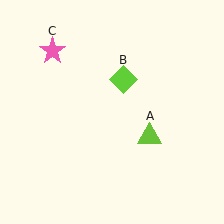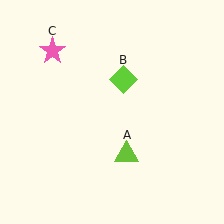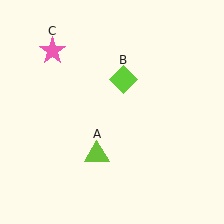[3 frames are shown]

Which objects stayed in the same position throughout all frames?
Lime diamond (object B) and pink star (object C) remained stationary.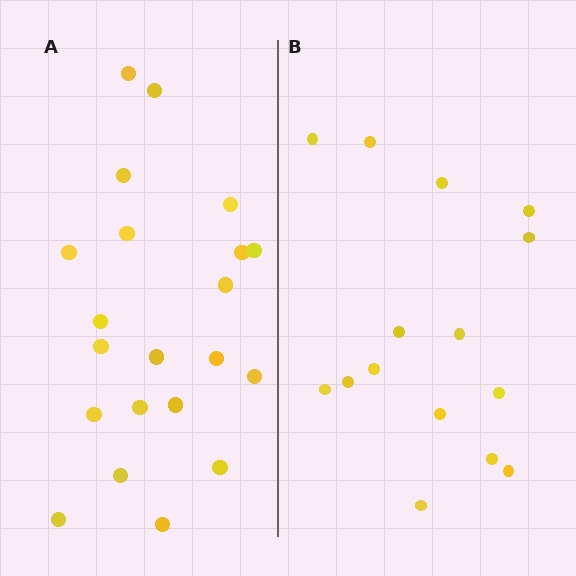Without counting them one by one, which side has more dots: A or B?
Region A (the left region) has more dots.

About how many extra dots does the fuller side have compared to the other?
Region A has about 6 more dots than region B.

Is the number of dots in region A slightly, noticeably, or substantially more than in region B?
Region A has noticeably more, but not dramatically so. The ratio is roughly 1.4 to 1.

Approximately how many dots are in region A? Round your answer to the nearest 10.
About 20 dots. (The exact count is 21, which rounds to 20.)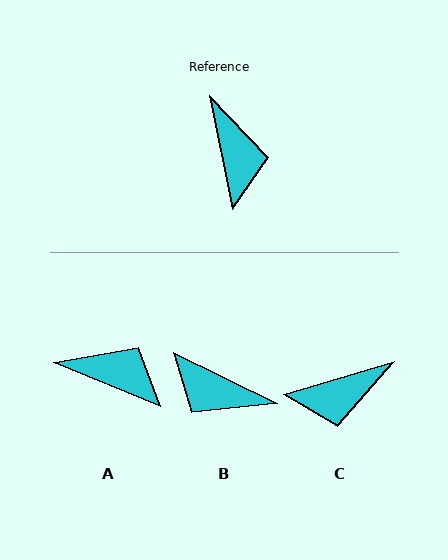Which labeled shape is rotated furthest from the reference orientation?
B, about 127 degrees away.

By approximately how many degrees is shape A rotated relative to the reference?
Approximately 57 degrees counter-clockwise.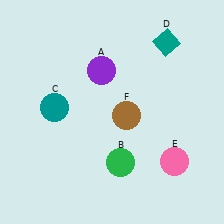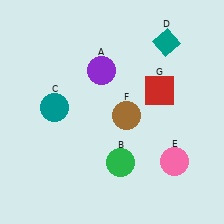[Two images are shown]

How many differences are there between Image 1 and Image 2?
There is 1 difference between the two images.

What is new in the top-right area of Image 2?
A red square (G) was added in the top-right area of Image 2.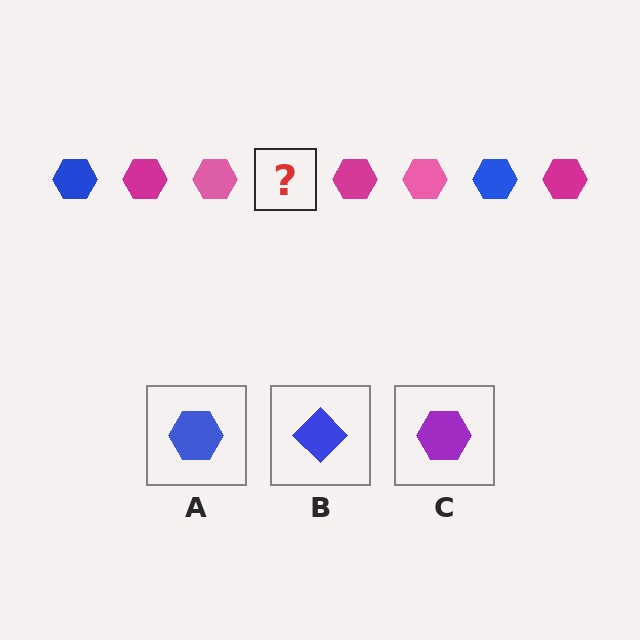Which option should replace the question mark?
Option A.